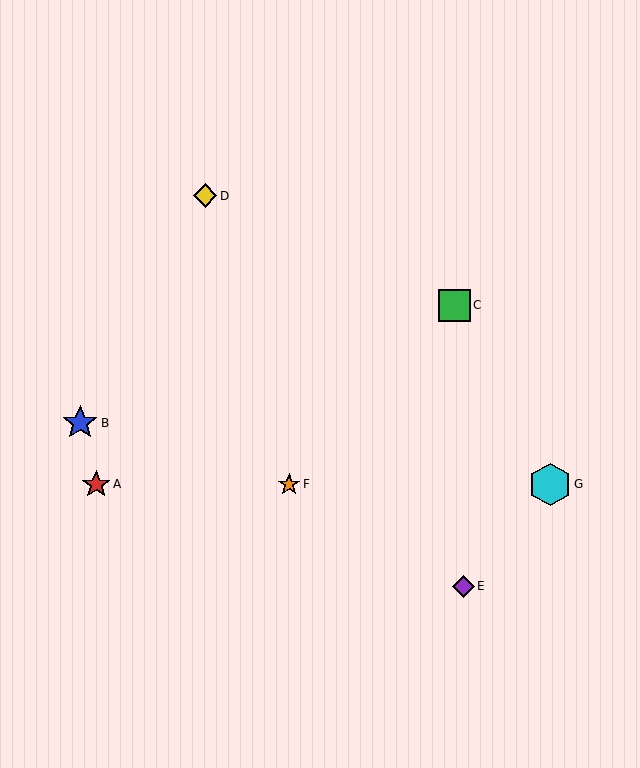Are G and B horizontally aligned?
No, G is at y≈484 and B is at y≈423.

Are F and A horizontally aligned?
Yes, both are at y≈484.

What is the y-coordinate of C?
Object C is at y≈305.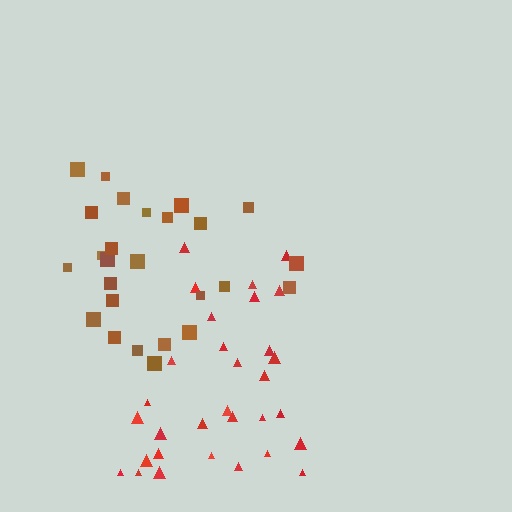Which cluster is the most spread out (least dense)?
Brown.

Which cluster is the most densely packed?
Red.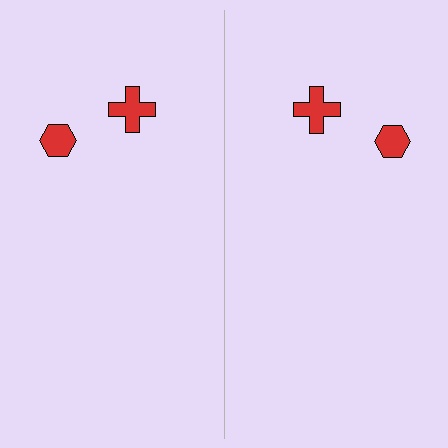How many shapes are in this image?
There are 4 shapes in this image.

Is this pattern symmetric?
Yes, this pattern has bilateral (reflection) symmetry.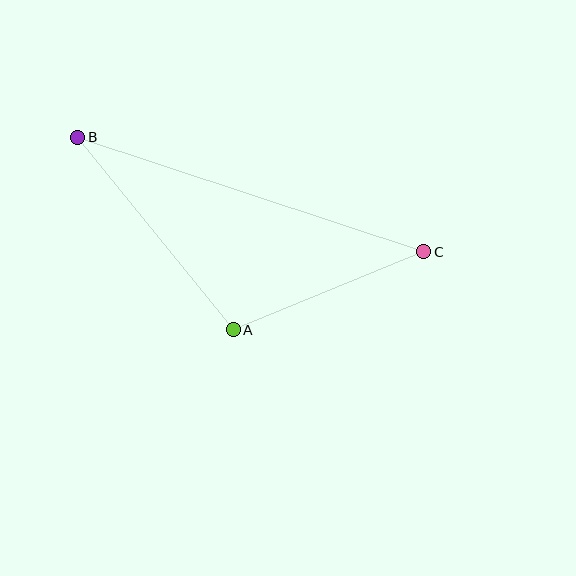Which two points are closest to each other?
Points A and C are closest to each other.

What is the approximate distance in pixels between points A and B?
The distance between A and B is approximately 247 pixels.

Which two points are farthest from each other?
Points B and C are farthest from each other.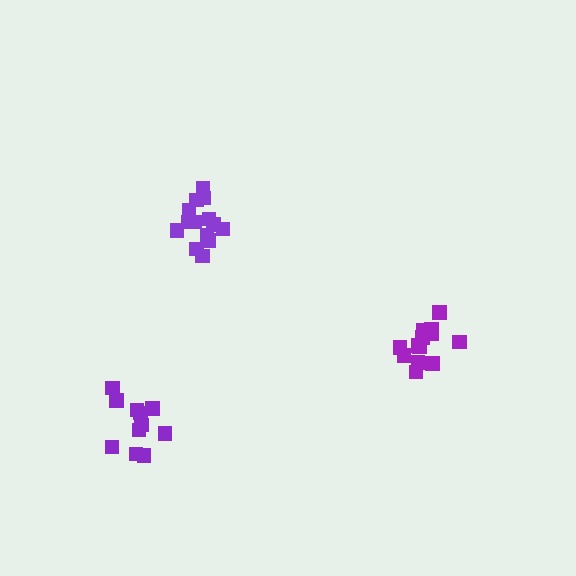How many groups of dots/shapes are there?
There are 3 groups.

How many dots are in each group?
Group 1: 13 dots, Group 2: 14 dots, Group 3: 12 dots (39 total).